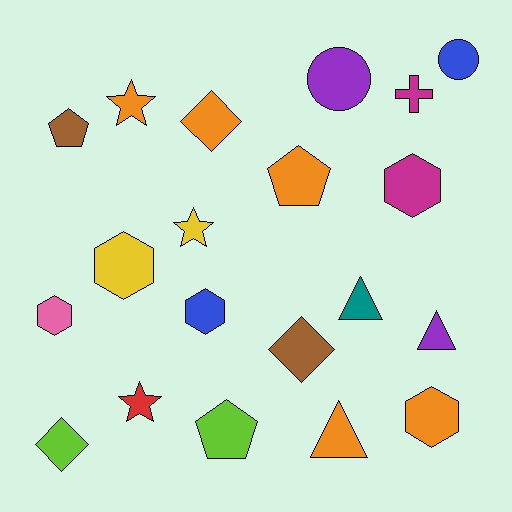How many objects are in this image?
There are 20 objects.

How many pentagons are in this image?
There are 3 pentagons.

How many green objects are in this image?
There are no green objects.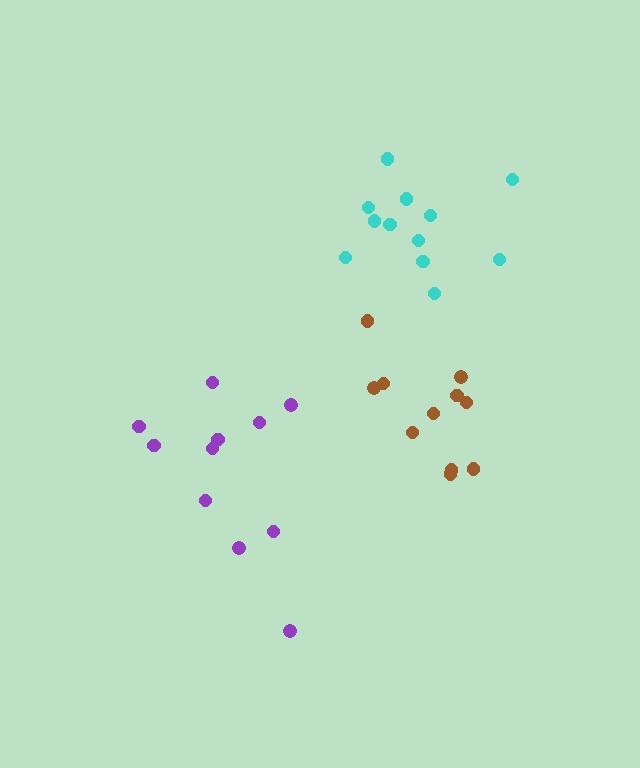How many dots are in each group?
Group 1: 11 dots, Group 2: 11 dots, Group 3: 12 dots (34 total).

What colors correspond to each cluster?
The clusters are colored: brown, purple, cyan.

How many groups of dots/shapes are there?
There are 3 groups.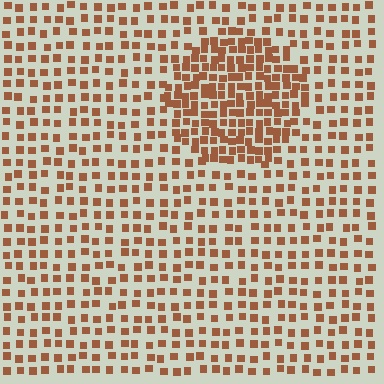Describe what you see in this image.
The image contains small brown elements arranged at two different densities. A circle-shaped region is visible where the elements are more densely packed than the surrounding area.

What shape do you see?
I see a circle.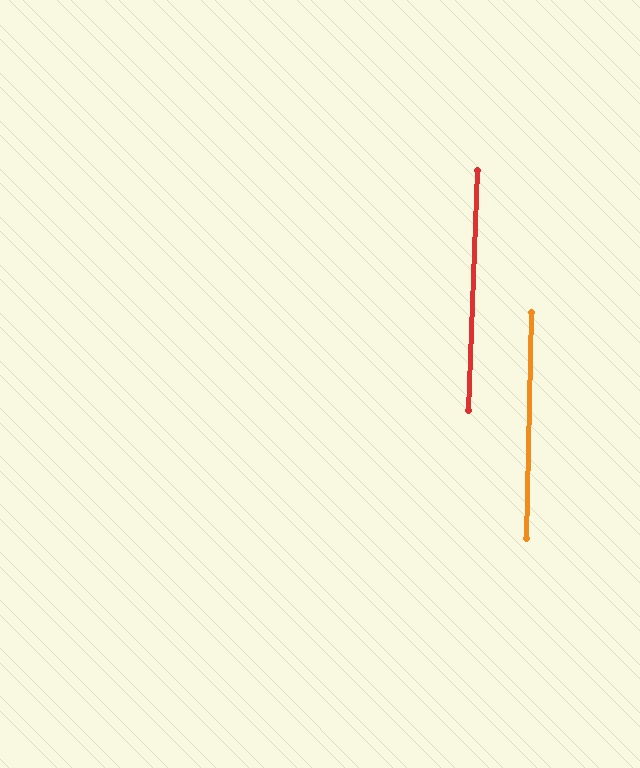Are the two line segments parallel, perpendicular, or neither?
Parallel — their directions differ by only 0.8°.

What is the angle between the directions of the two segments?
Approximately 1 degree.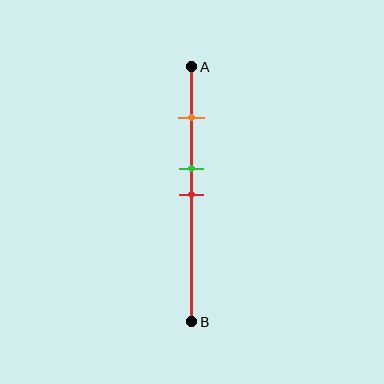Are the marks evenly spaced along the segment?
No, the marks are not evenly spaced.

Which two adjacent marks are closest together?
The green and red marks are the closest adjacent pair.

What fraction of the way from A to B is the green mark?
The green mark is approximately 40% (0.4) of the way from A to B.